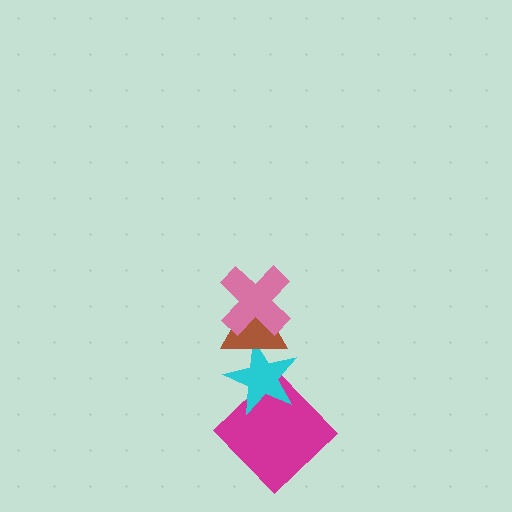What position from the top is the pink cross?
The pink cross is 1st from the top.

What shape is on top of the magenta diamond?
The cyan star is on top of the magenta diamond.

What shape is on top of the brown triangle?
The pink cross is on top of the brown triangle.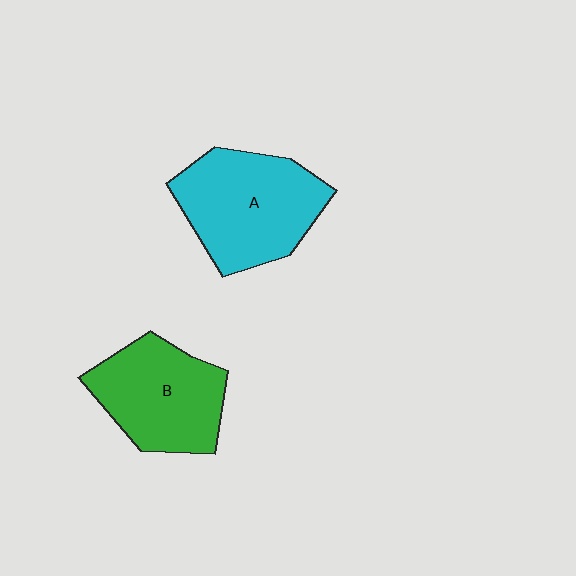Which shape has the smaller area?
Shape B (green).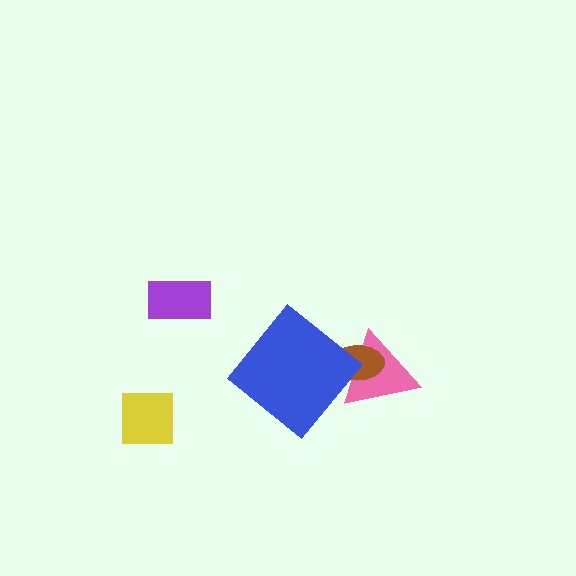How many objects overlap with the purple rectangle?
0 objects overlap with the purple rectangle.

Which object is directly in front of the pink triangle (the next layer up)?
The brown ellipse is directly in front of the pink triangle.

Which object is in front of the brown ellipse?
The blue diamond is in front of the brown ellipse.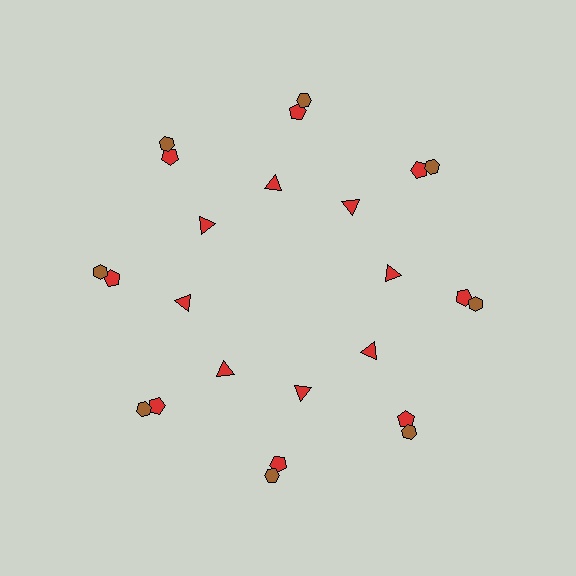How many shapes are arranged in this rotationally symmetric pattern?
There are 24 shapes, arranged in 8 groups of 3.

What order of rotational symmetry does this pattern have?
This pattern has 8-fold rotational symmetry.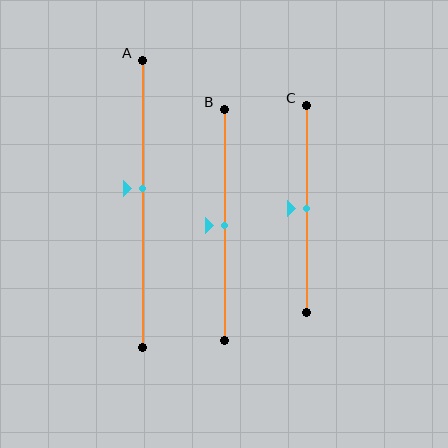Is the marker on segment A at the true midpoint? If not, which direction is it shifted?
No, the marker on segment A is shifted upward by about 5% of the segment length.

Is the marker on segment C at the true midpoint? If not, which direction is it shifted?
Yes, the marker on segment C is at the true midpoint.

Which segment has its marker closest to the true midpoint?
Segment B has its marker closest to the true midpoint.